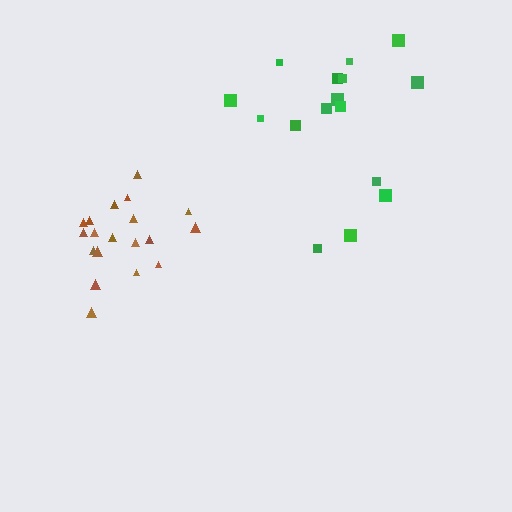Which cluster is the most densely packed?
Brown.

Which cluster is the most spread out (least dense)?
Green.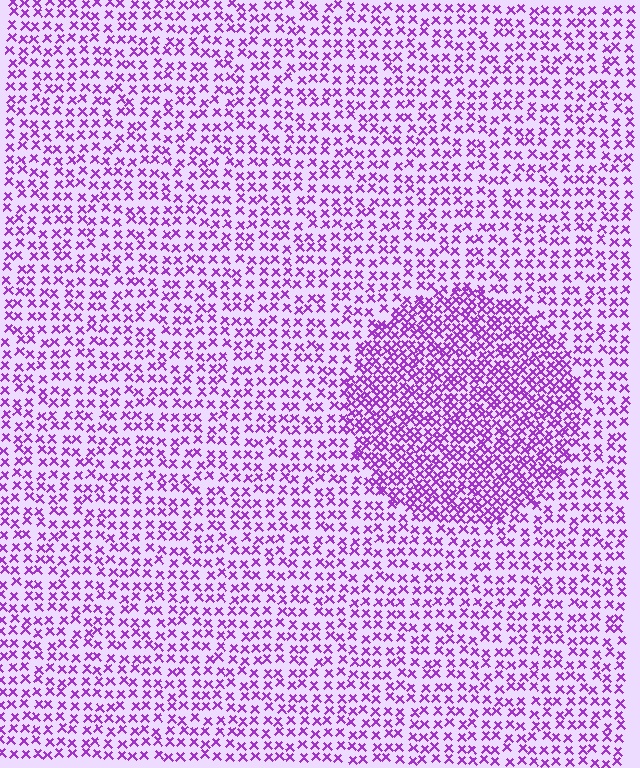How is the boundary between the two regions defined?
The boundary is defined by a change in element density (approximately 2.0x ratio). All elements are the same color, size, and shape.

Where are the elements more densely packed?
The elements are more densely packed inside the circle boundary.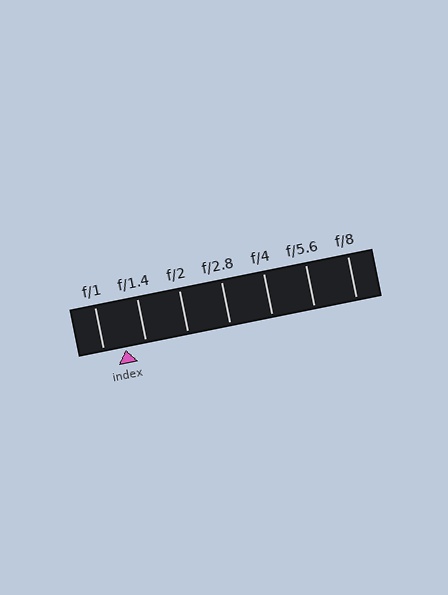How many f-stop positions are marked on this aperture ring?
There are 7 f-stop positions marked.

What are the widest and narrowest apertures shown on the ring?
The widest aperture shown is f/1 and the narrowest is f/8.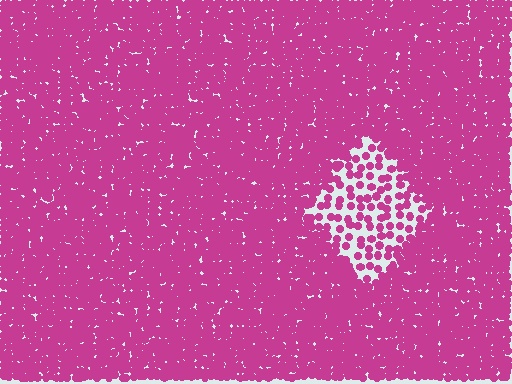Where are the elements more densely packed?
The elements are more densely packed outside the diamond boundary.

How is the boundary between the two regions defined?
The boundary is defined by a change in element density (approximately 2.9x ratio). All elements are the same color, size, and shape.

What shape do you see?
I see a diamond.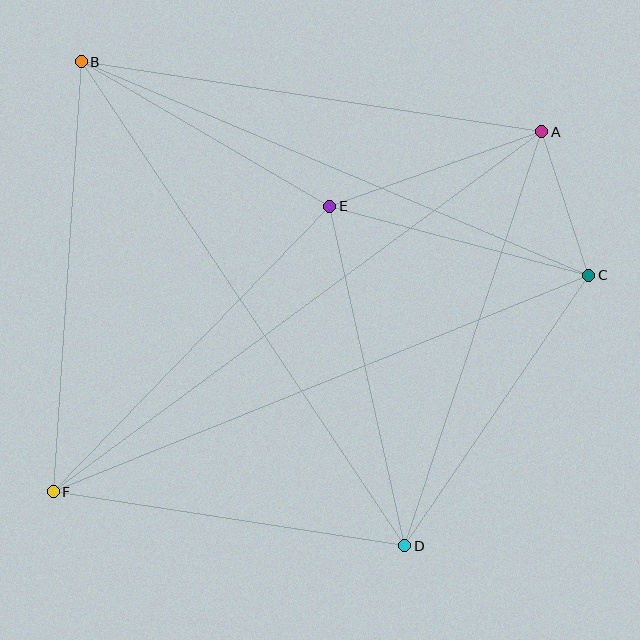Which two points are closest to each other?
Points A and C are closest to each other.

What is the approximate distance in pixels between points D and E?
The distance between D and E is approximately 347 pixels.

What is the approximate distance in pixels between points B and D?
The distance between B and D is approximately 582 pixels.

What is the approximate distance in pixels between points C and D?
The distance between C and D is approximately 327 pixels.